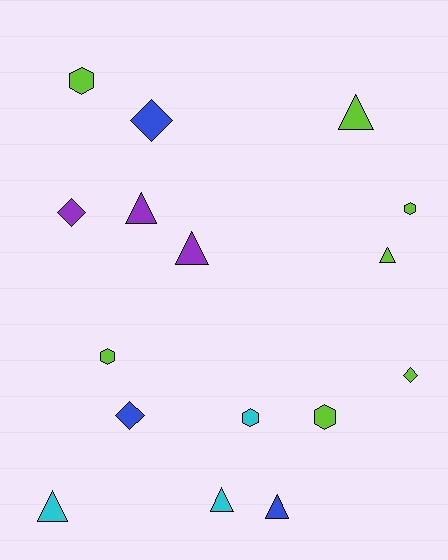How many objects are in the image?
There are 16 objects.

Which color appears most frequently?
Lime, with 7 objects.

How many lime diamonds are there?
There is 1 lime diamond.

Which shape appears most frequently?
Triangle, with 7 objects.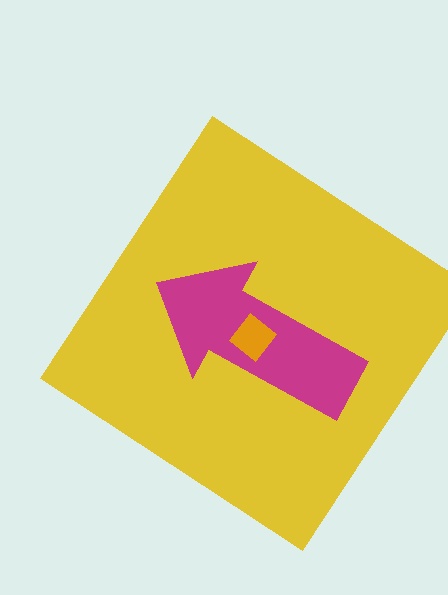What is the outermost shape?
The yellow diamond.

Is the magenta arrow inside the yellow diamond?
Yes.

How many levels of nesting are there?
3.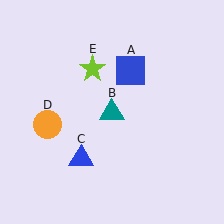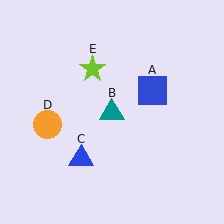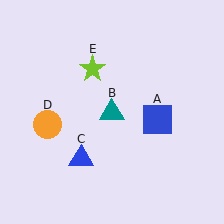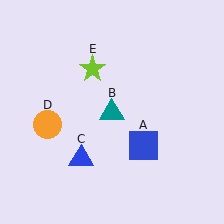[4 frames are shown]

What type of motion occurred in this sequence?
The blue square (object A) rotated clockwise around the center of the scene.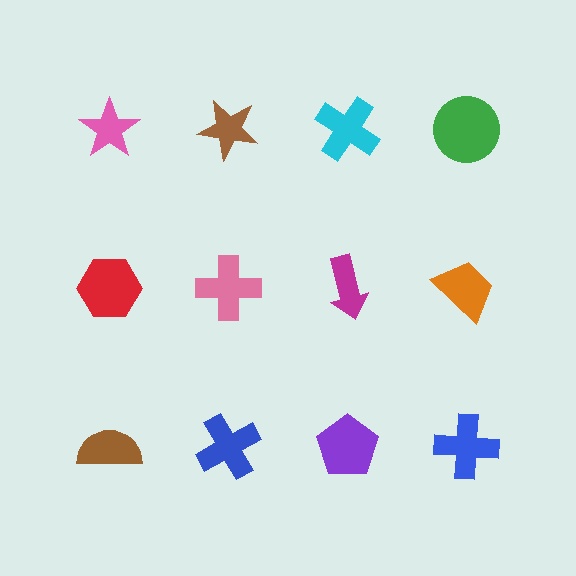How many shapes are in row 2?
4 shapes.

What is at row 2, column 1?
A red hexagon.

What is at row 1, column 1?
A pink star.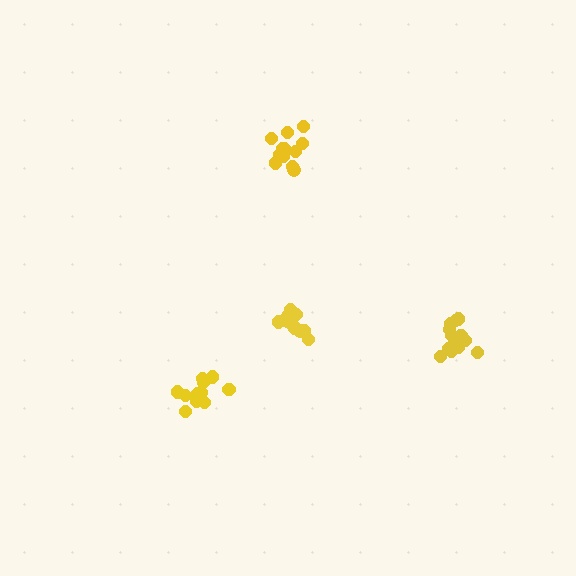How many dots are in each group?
Group 1: 12 dots, Group 2: 15 dots, Group 3: 11 dots, Group 4: 13 dots (51 total).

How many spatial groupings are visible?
There are 4 spatial groupings.